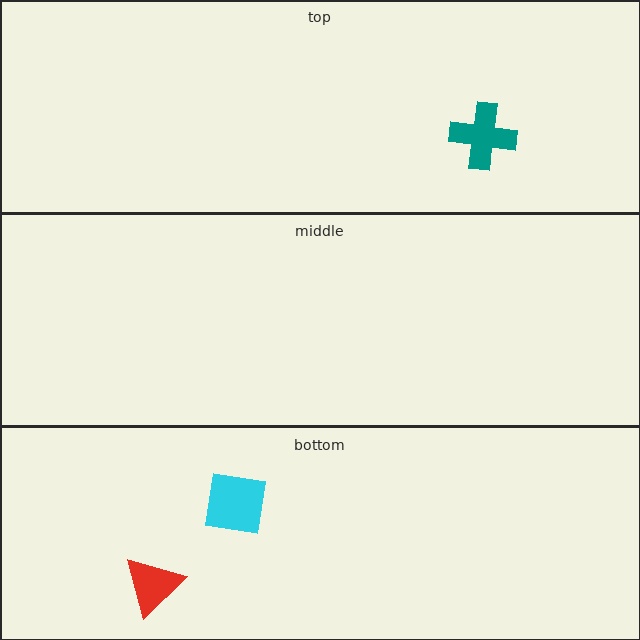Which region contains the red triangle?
The bottom region.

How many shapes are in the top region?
1.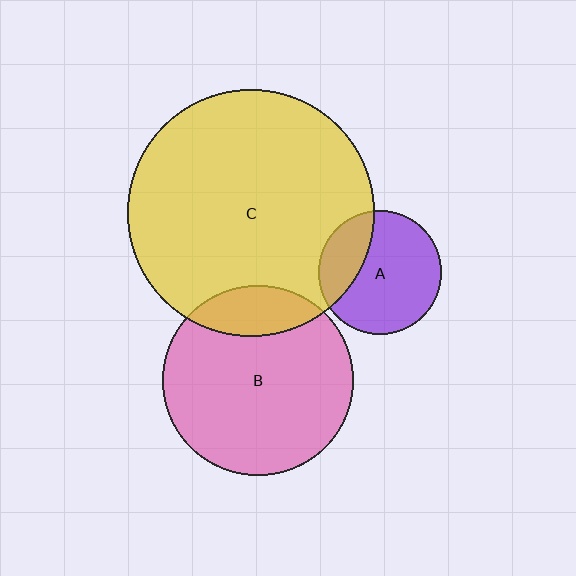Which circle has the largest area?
Circle C (yellow).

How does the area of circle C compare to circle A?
Approximately 4.0 times.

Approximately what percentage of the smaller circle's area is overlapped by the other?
Approximately 25%.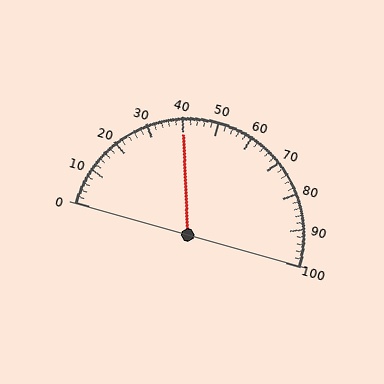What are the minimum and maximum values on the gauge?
The gauge ranges from 0 to 100.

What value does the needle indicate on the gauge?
The needle indicates approximately 40.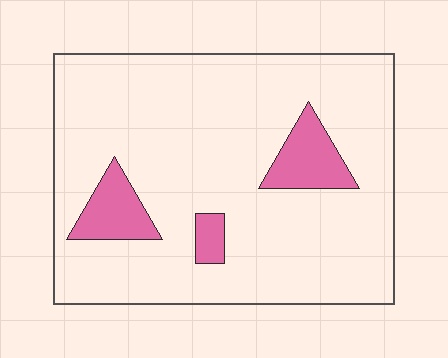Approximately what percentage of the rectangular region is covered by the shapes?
Approximately 10%.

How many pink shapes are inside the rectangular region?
3.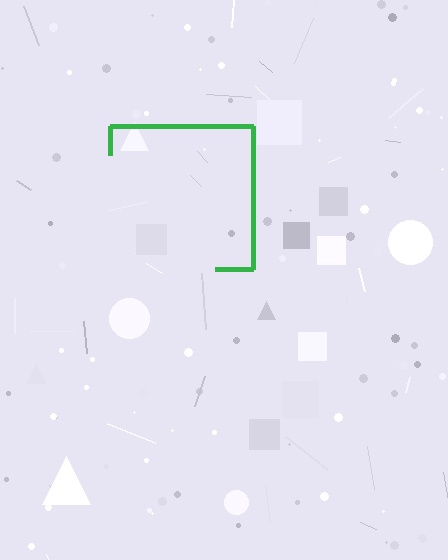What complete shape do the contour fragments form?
The contour fragments form a square.